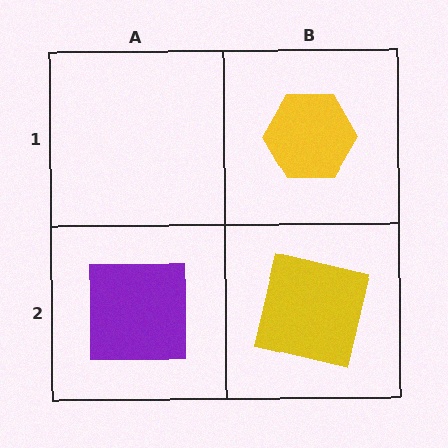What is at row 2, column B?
A yellow square.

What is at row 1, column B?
A yellow hexagon.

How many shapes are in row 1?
1 shape.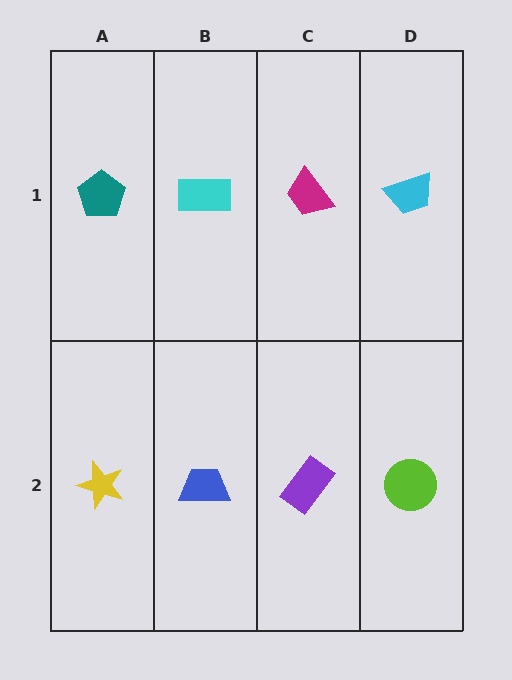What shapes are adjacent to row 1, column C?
A purple rectangle (row 2, column C), a cyan rectangle (row 1, column B), a cyan trapezoid (row 1, column D).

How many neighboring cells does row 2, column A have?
2.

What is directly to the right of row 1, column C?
A cyan trapezoid.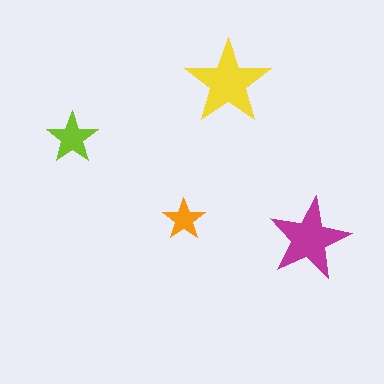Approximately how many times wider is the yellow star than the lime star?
About 1.5 times wider.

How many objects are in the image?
There are 4 objects in the image.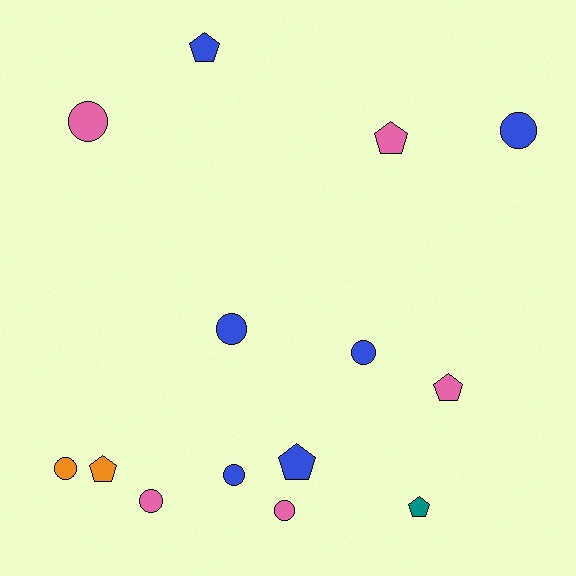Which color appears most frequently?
Blue, with 6 objects.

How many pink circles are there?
There are 3 pink circles.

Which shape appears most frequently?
Circle, with 8 objects.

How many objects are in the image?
There are 14 objects.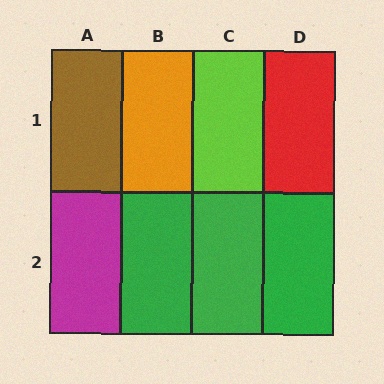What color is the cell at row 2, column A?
Magenta.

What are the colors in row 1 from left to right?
Brown, orange, lime, red.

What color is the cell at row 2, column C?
Green.